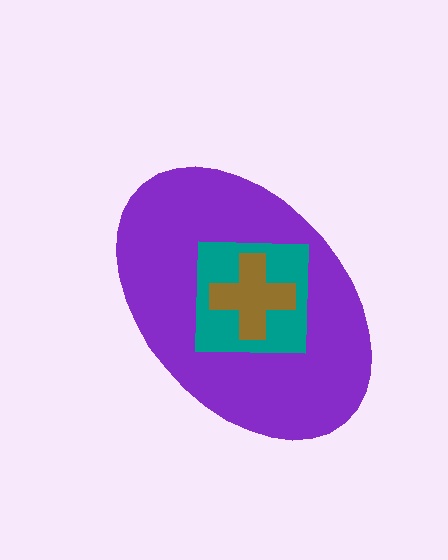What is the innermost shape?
The brown cross.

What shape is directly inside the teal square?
The brown cross.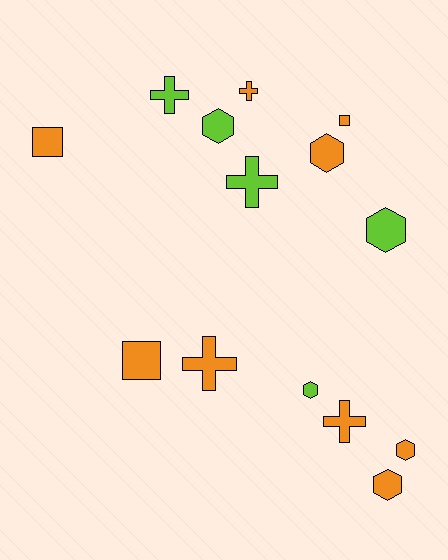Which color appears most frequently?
Orange, with 9 objects.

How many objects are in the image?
There are 14 objects.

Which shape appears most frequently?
Hexagon, with 6 objects.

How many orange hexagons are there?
There are 3 orange hexagons.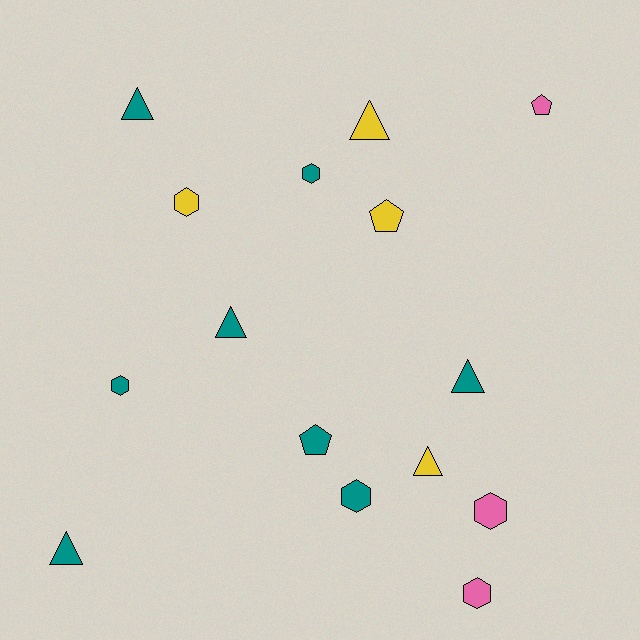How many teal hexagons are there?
There are 3 teal hexagons.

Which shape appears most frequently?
Hexagon, with 6 objects.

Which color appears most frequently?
Teal, with 8 objects.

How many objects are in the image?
There are 15 objects.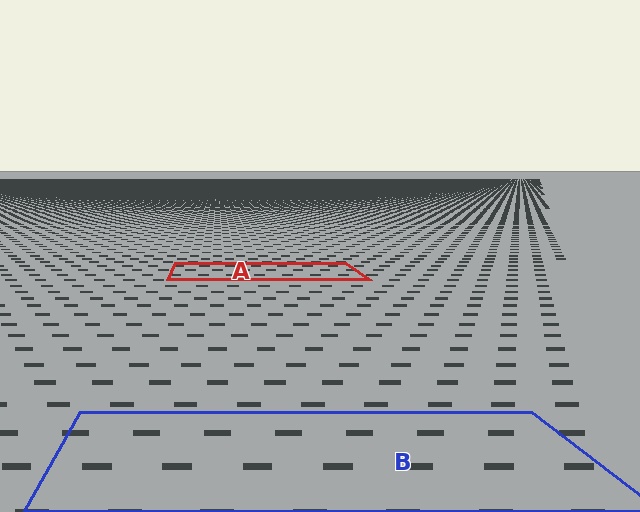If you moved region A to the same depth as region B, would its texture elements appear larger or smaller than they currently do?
They would appear larger. At a closer depth, the same texture elements are projected at a bigger on-screen size.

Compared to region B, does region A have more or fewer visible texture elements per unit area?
Region A has more texture elements per unit area — they are packed more densely because it is farther away.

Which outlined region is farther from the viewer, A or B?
Region A is farther from the viewer — the texture elements inside it appear smaller and more densely packed.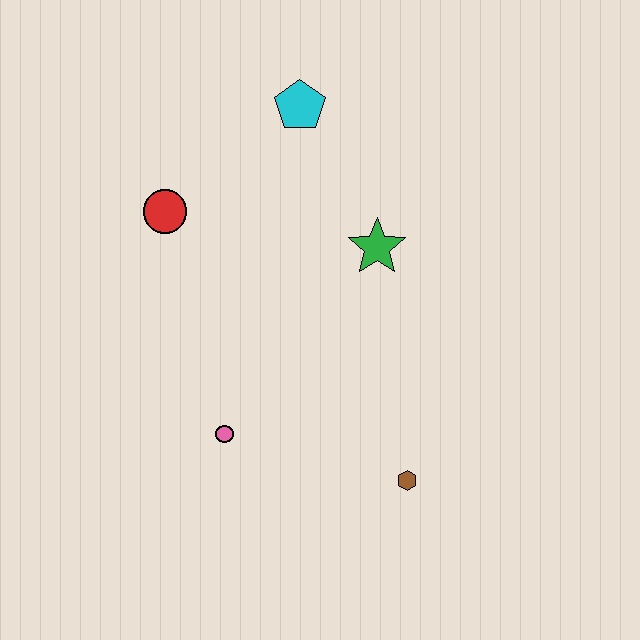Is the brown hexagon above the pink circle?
No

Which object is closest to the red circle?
The cyan pentagon is closest to the red circle.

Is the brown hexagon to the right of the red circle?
Yes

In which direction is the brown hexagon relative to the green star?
The brown hexagon is below the green star.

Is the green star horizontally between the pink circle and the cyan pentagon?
No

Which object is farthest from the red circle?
The brown hexagon is farthest from the red circle.